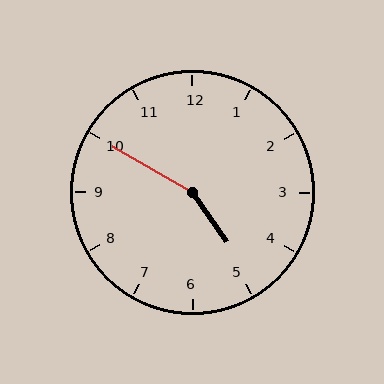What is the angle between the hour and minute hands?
Approximately 155 degrees.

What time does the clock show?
4:50.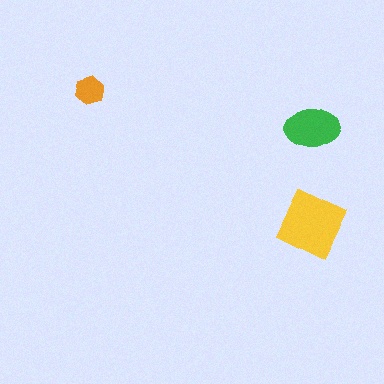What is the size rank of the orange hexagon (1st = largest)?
3rd.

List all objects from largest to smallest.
The yellow diamond, the green ellipse, the orange hexagon.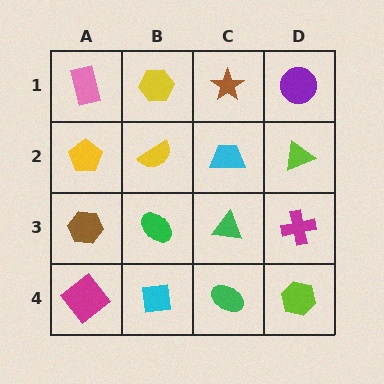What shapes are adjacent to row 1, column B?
A yellow semicircle (row 2, column B), a pink rectangle (row 1, column A), a brown star (row 1, column C).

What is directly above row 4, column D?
A magenta cross.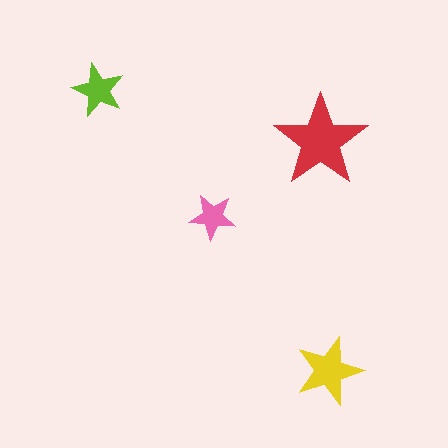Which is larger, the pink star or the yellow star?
The yellow one.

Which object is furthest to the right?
The yellow star is rightmost.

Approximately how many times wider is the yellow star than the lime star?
About 1.5 times wider.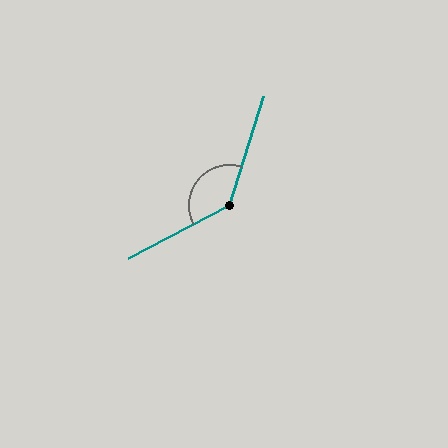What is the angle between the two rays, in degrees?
Approximately 135 degrees.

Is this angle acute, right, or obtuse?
It is obtuse.